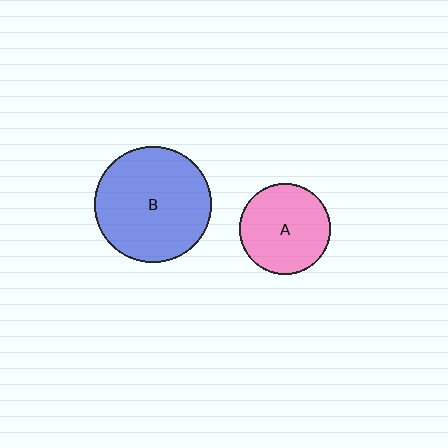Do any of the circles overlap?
No, none of the circles overlap.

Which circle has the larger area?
Circle B (blue).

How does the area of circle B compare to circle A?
Approximately 1.6 times.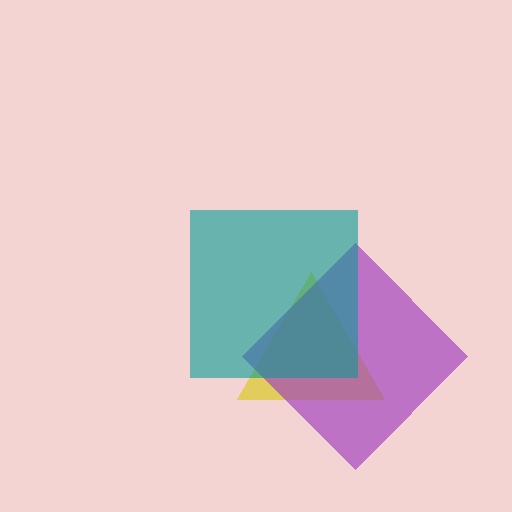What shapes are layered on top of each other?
The layered shapes are: a yellow triangle, a purple diamond, a teal square.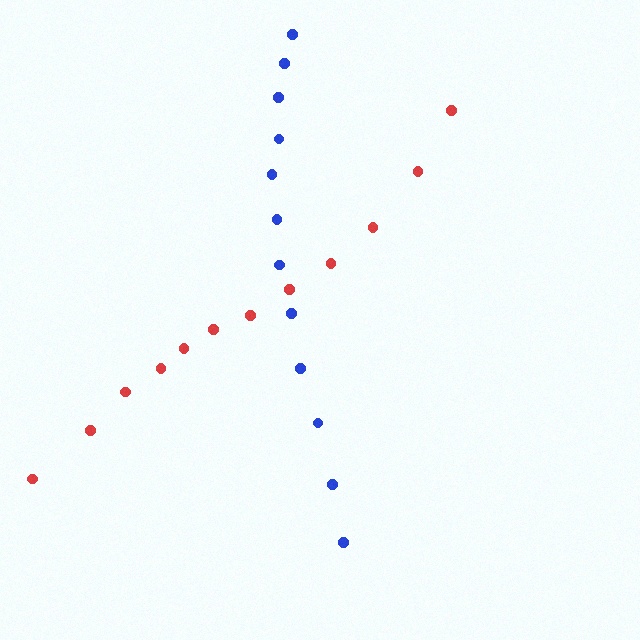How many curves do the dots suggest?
There are 2 distinct paths.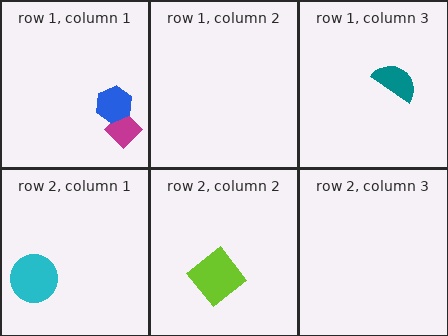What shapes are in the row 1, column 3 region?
The teal semicircle.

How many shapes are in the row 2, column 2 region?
1.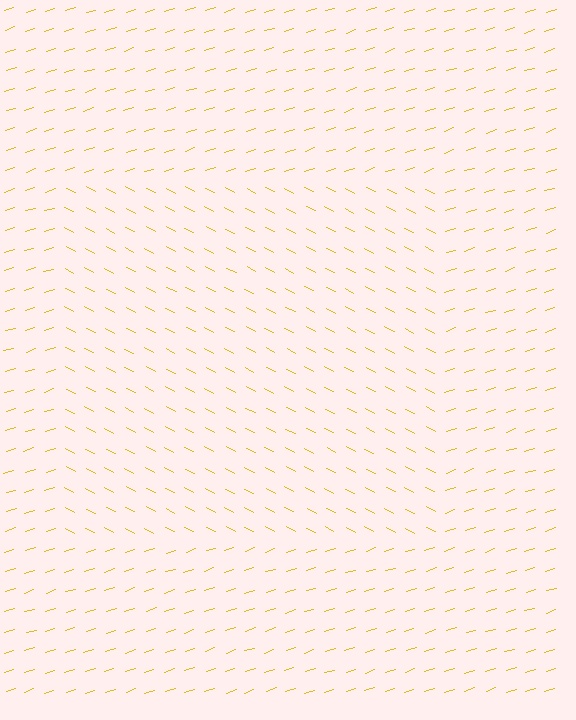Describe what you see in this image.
The image is filled with small yellow line segments. A rectangle region in the image has lines oriented differently from the surrounding lines, creating a visible texture boundary.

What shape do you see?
I see a rectangle.